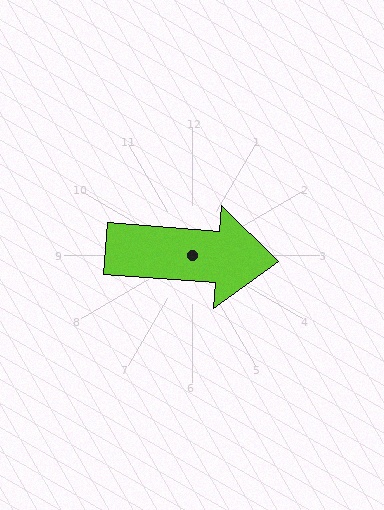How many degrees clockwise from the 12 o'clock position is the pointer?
Approximately 94 degrees.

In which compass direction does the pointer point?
East.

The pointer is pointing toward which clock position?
Roughly 3 o'clock.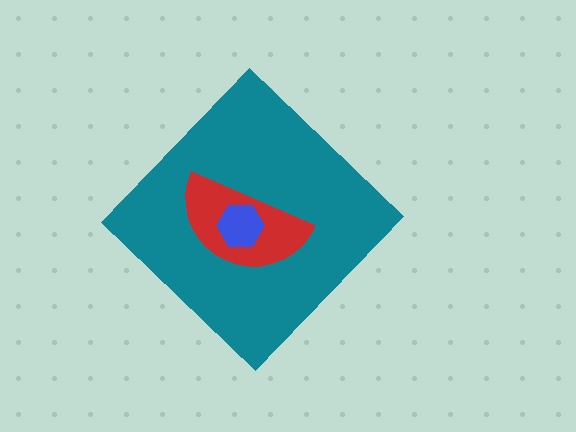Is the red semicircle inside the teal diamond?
Yes.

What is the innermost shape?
The blue hexagon.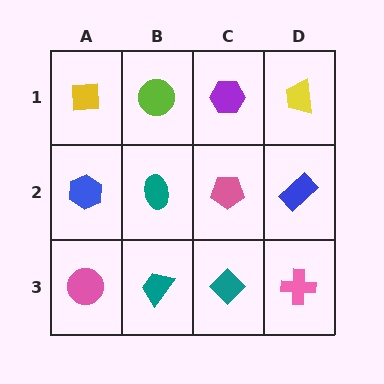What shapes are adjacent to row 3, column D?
A blue rectangle (row 2, column D), a teal diamond (row 3, column C).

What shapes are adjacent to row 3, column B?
A teal ellipse (row 2, column B), a pink circle (row 3, column A), a teal diamond (row 3, column C).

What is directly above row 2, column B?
A lime circle.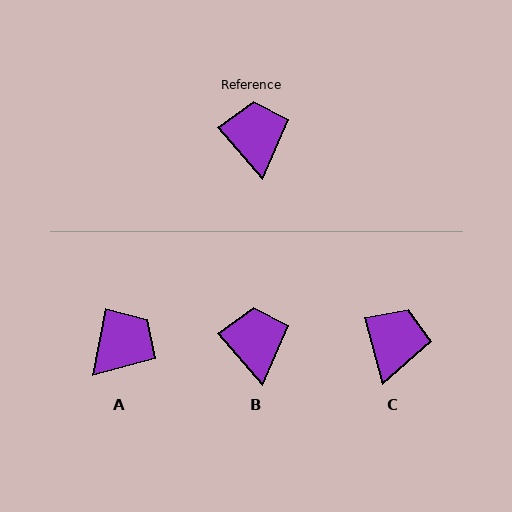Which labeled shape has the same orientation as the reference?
B.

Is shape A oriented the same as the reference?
No, it is off by about 52 degrees.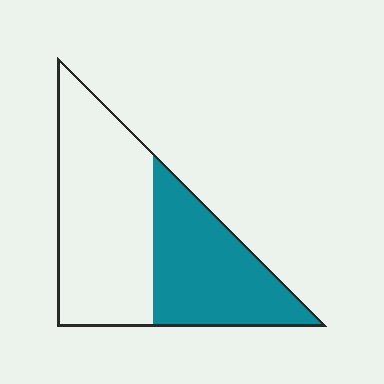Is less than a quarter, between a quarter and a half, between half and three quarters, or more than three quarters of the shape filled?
Between a quarter and a half.